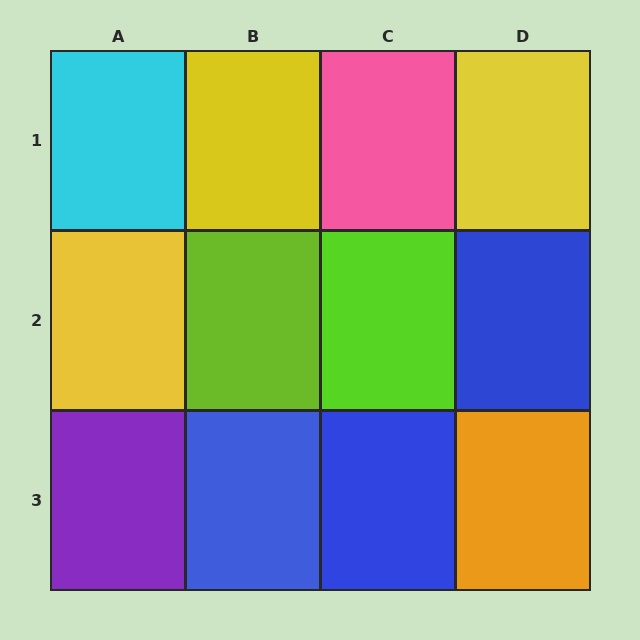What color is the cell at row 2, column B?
Lime.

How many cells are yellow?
3 cells are yellow.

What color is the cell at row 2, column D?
Blue.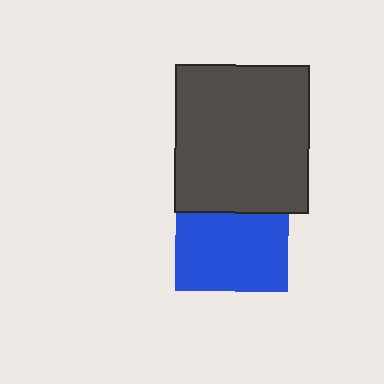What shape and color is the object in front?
The object in front is a dark gray rectangle.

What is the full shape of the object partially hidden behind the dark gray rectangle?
The partially hidden object is a blue square.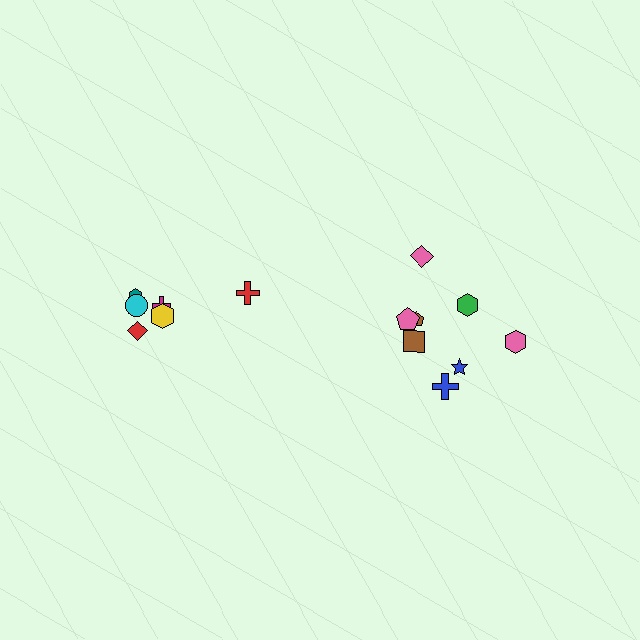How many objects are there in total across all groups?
There are 14 objects.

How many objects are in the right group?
There are 8 objects.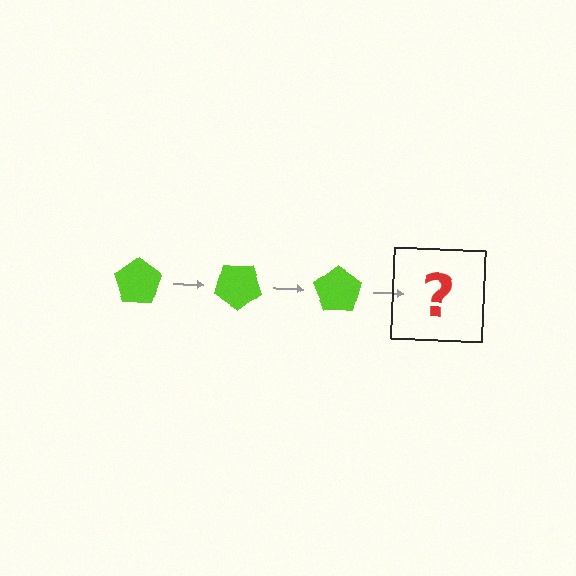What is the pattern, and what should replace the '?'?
The pattern is that the pentagon rotates 35 degrees each step. The '?' should be a lime pentagon rotated 105 degrees.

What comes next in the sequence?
The next element should be a lime pentagon rotated 105 degrees.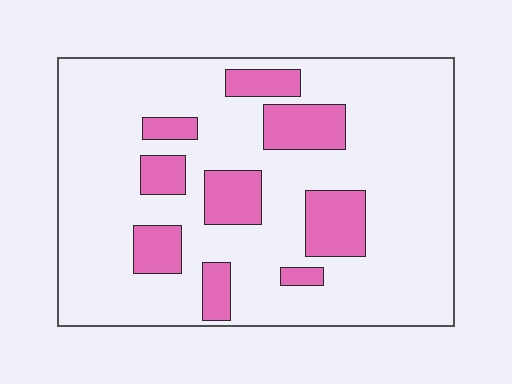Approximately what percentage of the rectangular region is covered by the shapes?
Approximately 20%.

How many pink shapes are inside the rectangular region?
9.